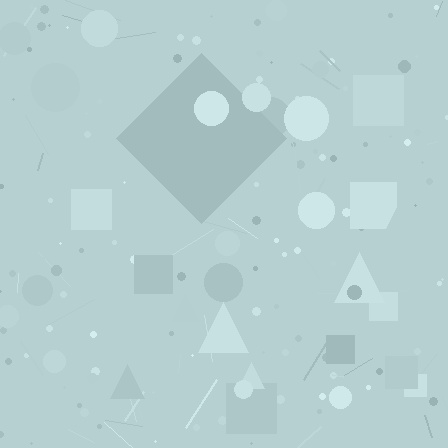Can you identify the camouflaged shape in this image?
The camouflaged shape is a diamond.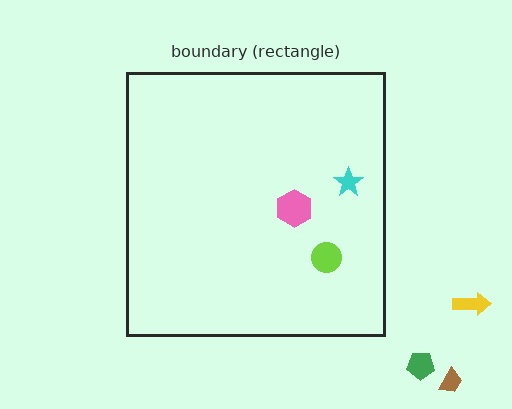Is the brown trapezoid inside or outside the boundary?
Outside.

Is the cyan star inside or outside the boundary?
Inside.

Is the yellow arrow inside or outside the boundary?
Outside.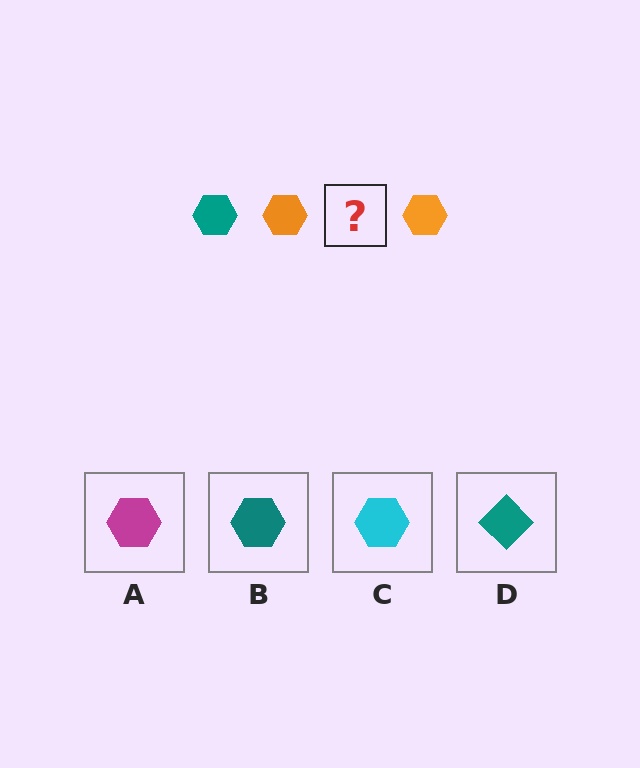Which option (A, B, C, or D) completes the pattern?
B.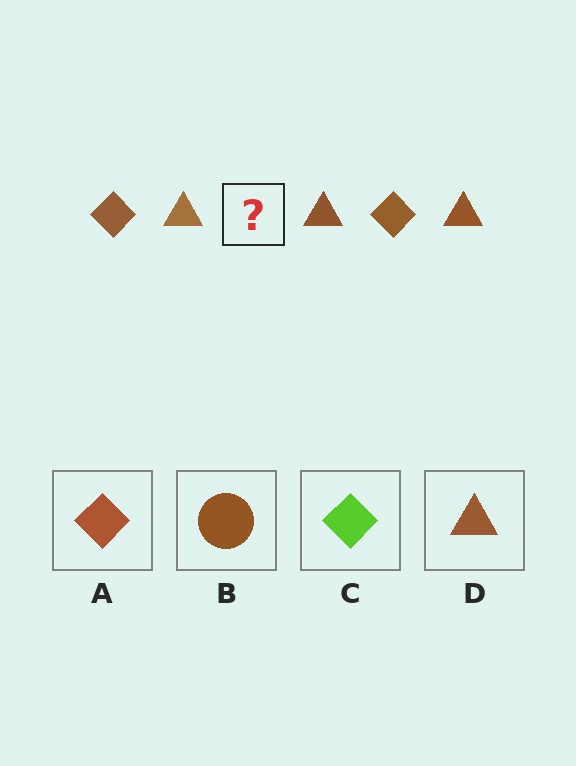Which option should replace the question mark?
Option A.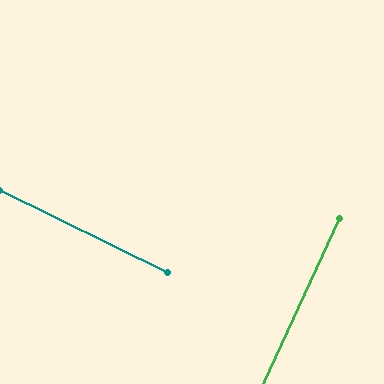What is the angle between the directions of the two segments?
Approximately 89 degrees.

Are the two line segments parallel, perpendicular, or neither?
Perpendicular — they meet at approximately 89°.